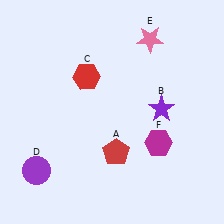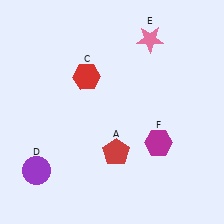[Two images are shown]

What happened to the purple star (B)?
The purple star (B) was removed in Image 2. It was in the top-right area of Image 1.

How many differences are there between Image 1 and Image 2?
There is 1 difference between the two images.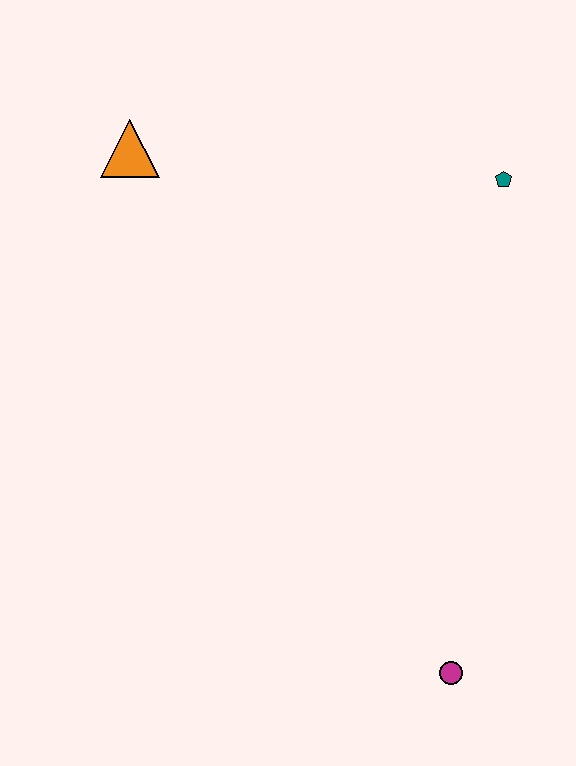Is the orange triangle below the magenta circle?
No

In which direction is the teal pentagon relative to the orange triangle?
The teal pentagon is to the right of the orange triangle.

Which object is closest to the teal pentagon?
The orange triangle is closest to the teal pentagon.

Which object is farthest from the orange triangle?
The magenta circle is farthest from the orange triangle.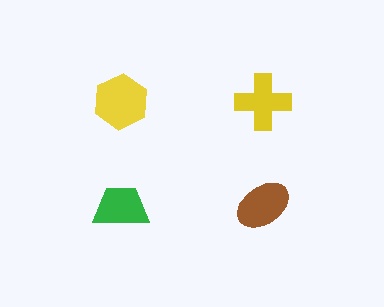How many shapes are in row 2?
2 shapes.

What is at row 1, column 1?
A yellow hexagon.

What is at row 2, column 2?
A brown ellipse.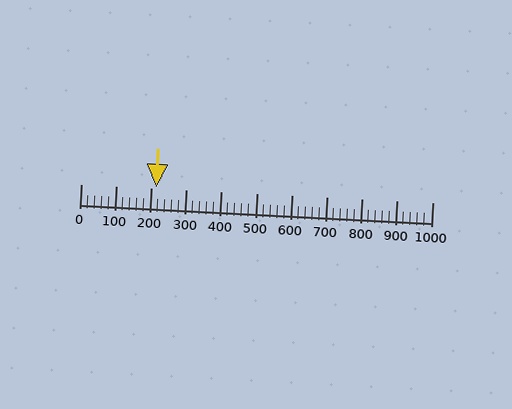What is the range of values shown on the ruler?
The ruler shows values from 0 to 1000.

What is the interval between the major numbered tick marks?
The major tick marks are spaced 100 units apart.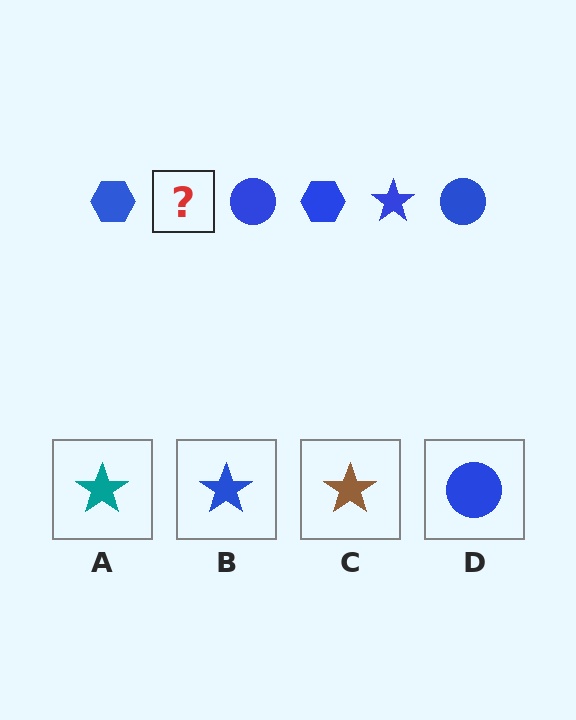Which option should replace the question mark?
Option B.